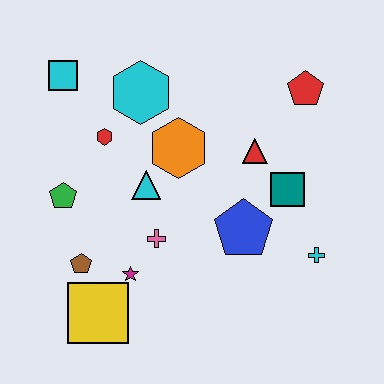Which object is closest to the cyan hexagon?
The red hexagon is closest to the cyan hexagon.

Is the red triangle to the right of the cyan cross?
No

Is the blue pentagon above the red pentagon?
No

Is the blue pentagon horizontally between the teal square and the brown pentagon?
Yes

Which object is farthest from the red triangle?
The yellow square is farthest from the red triangle.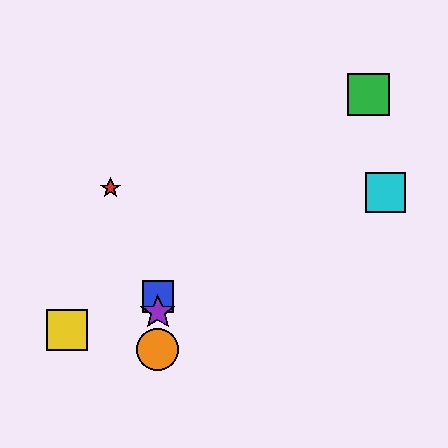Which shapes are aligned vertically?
The blue square, the purple star, the orange circle are aligned vertically.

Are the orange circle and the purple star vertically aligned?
Yes, both are at x≈158.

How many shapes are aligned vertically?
3 shapes (the blue square, the purple star, the orange circle) are aligned vertically.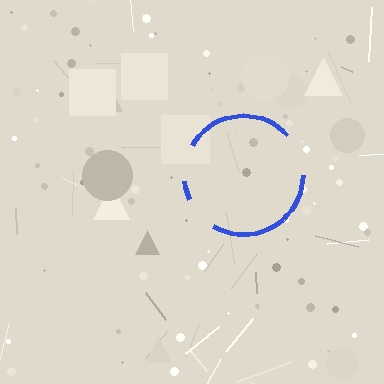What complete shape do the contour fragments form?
The contour fragments form a circle.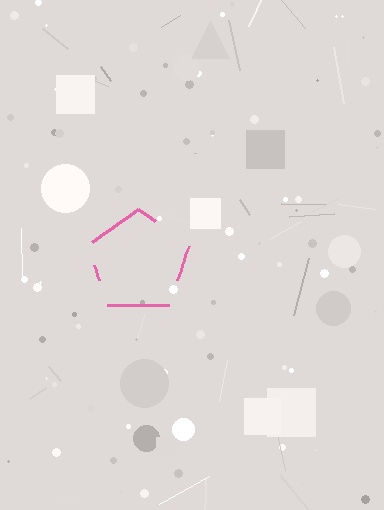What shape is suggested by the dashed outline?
The dashed outline suggests a pentagon.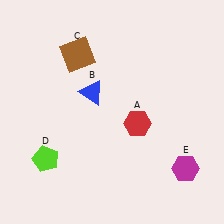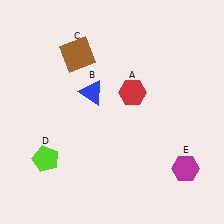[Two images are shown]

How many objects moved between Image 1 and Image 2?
1 object moved between the two images.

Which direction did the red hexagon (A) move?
The red hexagon (A) moved up.